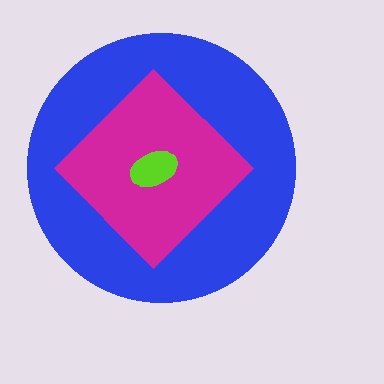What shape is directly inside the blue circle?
The magenta diamond.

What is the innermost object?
The lime ellipse.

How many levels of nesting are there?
3.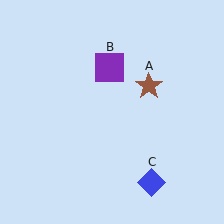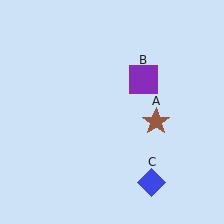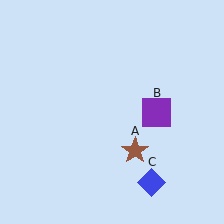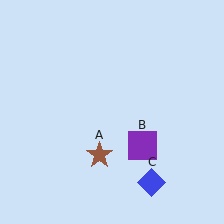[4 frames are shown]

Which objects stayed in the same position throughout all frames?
Blue diamond (object C) remained stationary.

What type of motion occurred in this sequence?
The brown star (object A), purple square (object B) rotated clockwise around the center of the scene.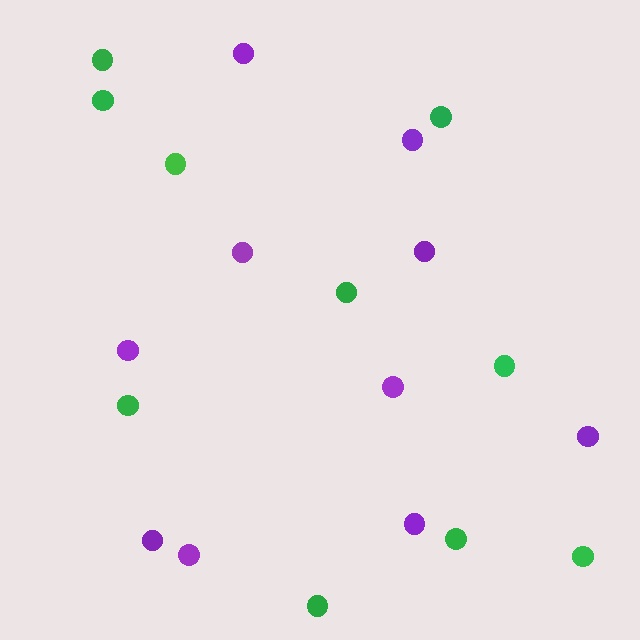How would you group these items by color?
There are 2 groups: one group of purple circles (10) and one group of green circles (10).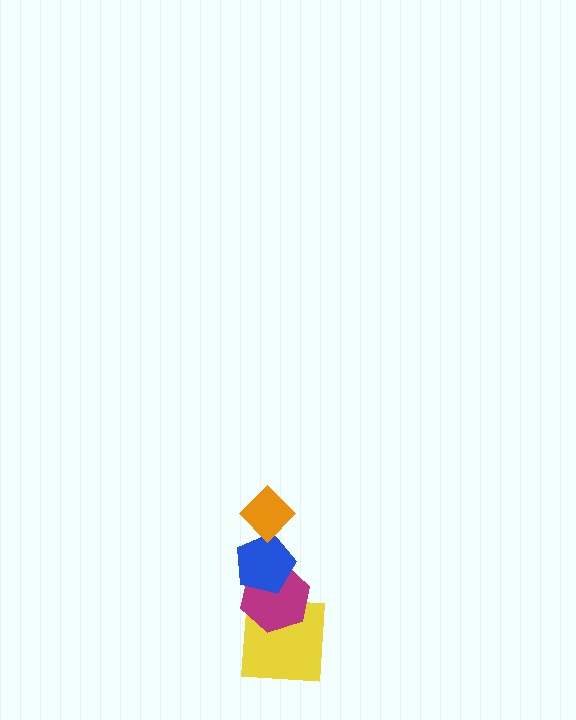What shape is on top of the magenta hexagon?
The blue pentagon is on top of the magenta hexagon.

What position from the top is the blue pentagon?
The blue pentagon is 2nd from the top.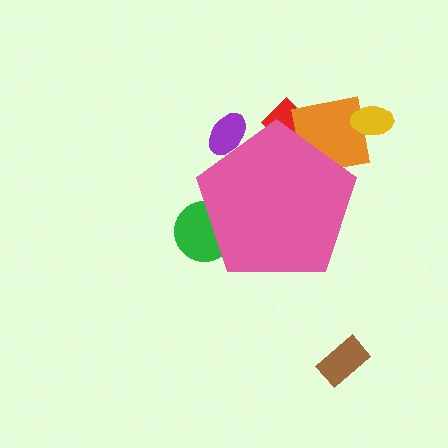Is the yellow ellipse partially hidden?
No, the yellow ellipse is fully visible.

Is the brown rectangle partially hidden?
No, the brown rectangle is fully visible.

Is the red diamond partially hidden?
Yes, the red diamond is partially hidden behind the pink pentagon.